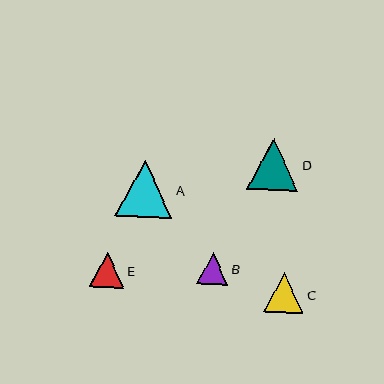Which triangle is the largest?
Triangle A is the largest with a size of approximately 57 pixels.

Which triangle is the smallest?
Triangle B is the smallest with a size of approximately 32 pixels.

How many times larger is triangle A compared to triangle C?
Triangle A is approximately 1.4 times the size of triangle C.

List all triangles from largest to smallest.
From largest to smallest: A, D, C, E, B.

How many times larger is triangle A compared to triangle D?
Triangle A is approximately 1.1 times the size of triangle D.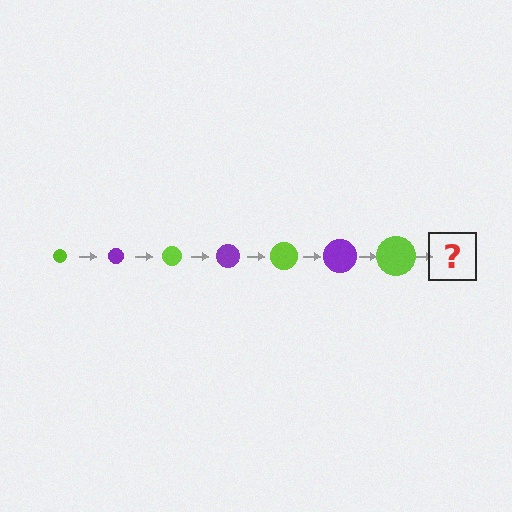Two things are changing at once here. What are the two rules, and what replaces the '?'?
The two rules are that the circle grows larger each step and the color cycles through lime and purple. The '?' should be a purple circle, larger than the previous one.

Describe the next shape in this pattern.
It should be a purple circle, larger than the previous one.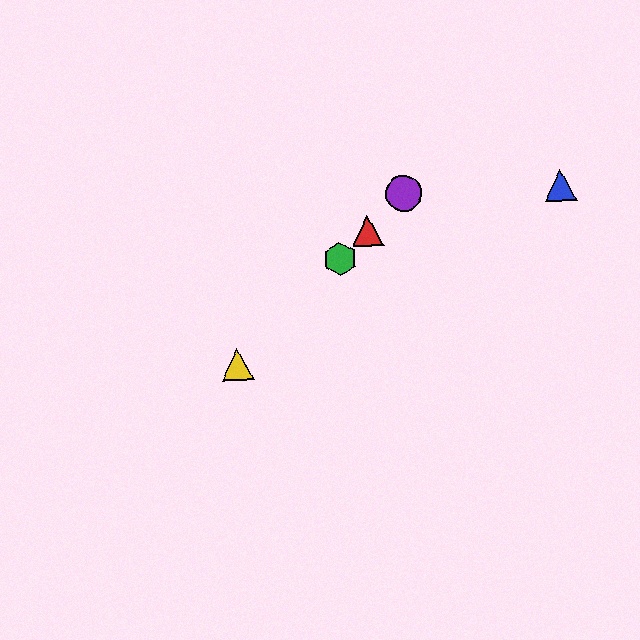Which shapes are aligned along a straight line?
The red triangle, the green hexagon, the yellow triangle, the purple circle are aligned along a straight line.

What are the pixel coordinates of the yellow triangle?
The yellow triangle is at (238, 365).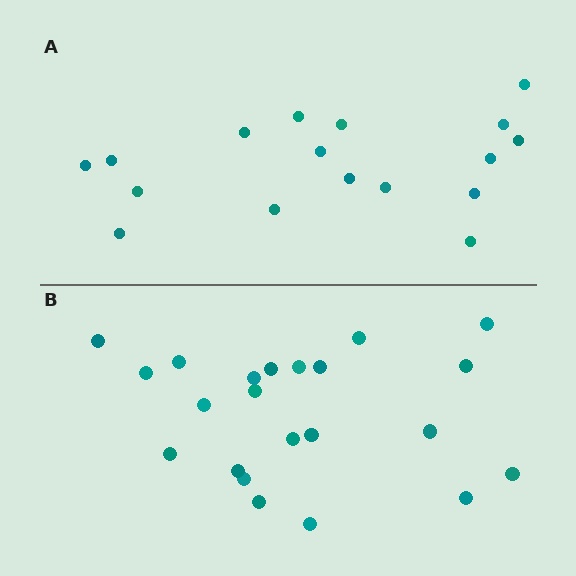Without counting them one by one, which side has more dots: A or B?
Region B (the bottom region) has more dots.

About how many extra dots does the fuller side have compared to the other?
Region B has about 5 more dots than region A.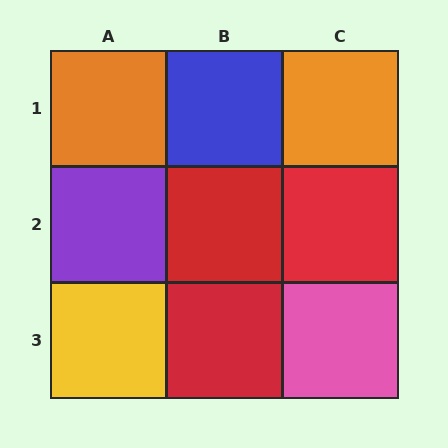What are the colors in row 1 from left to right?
Orange, blue, orange.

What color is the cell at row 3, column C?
Pink.